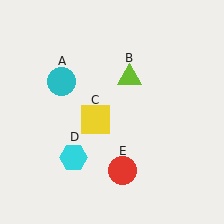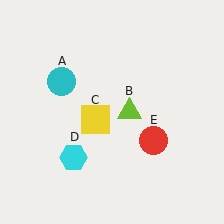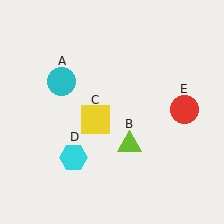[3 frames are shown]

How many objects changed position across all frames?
2 objects changed position: lime triangle (object B), red circle (object E).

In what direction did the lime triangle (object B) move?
The lime triangle (object B) moved down.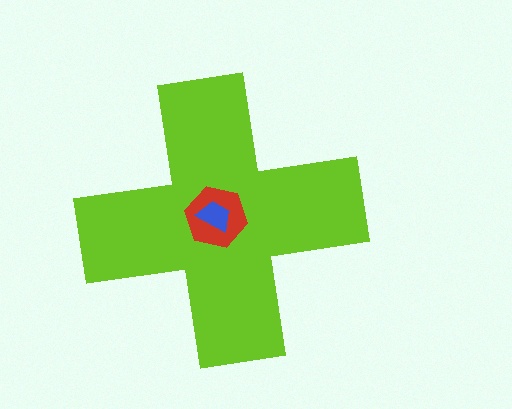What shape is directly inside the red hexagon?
The blue trapezoid.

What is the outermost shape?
The lime cross.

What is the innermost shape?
The blue trapezoid.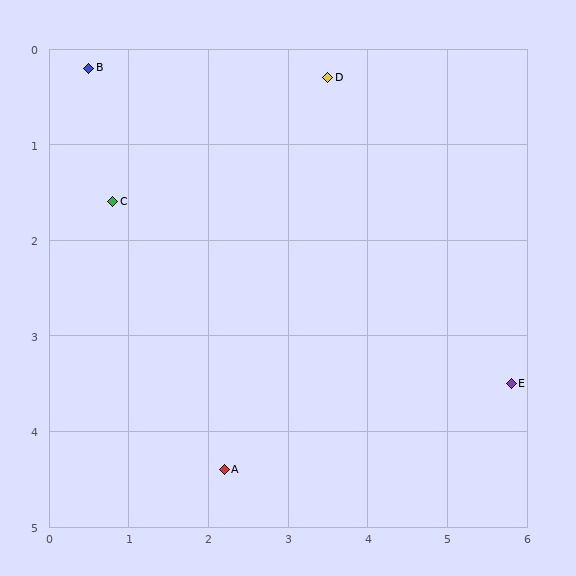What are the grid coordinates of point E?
Point E is at approximately (5.8, 3.5).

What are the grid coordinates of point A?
Point A is at approximately (2.2, 4.4).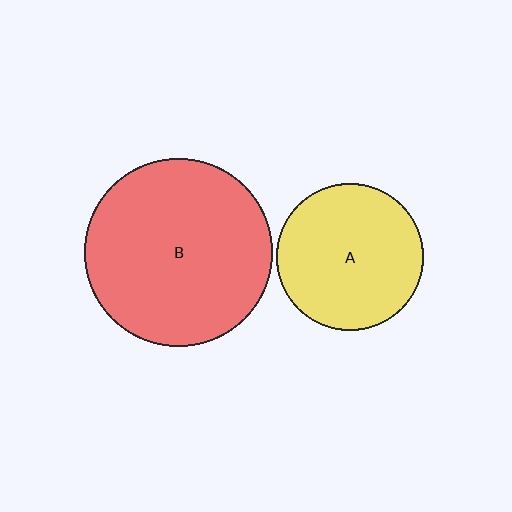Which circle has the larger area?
Circle B (red).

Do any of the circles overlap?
No, none of the circles overlap.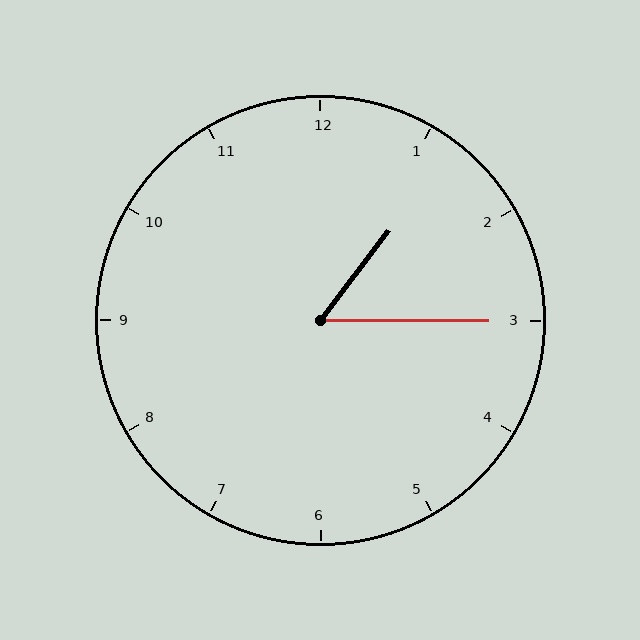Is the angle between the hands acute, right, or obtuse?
It is acute.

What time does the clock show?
1:15.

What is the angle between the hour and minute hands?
Approximately 52 degrees.